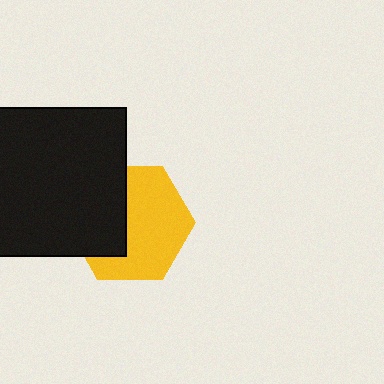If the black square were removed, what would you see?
You would see the complete yellow hexagon.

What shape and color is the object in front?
The object in front is a black square.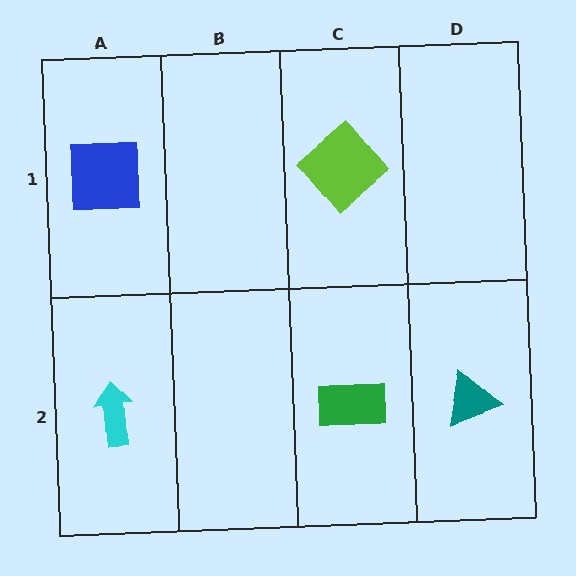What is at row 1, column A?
A blue square.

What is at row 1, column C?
A lime diamond.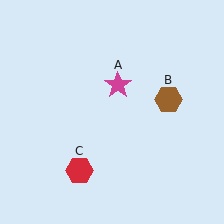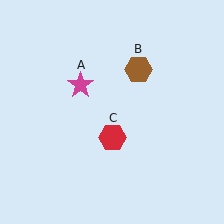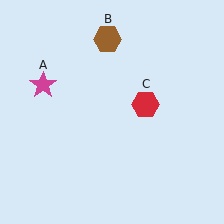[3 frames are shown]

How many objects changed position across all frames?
3 objects changed position: magenta star (object A), brown hexagon (object B), red hexagon (object C).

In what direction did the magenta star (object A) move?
The magenta star (object A) moved left.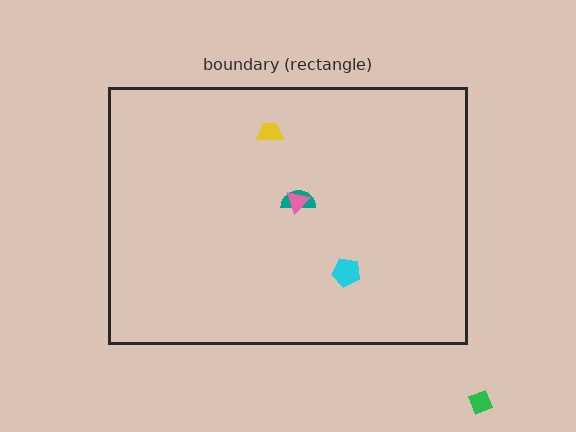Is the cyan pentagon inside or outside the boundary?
Inside.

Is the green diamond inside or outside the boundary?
Outside.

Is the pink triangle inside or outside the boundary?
Inside.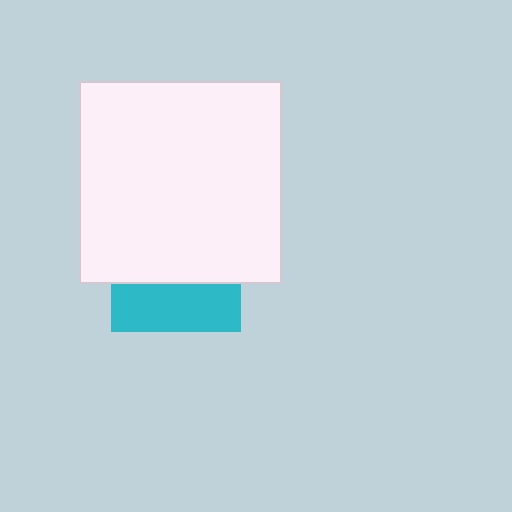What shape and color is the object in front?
The object in front is a white square.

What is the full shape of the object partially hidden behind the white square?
The partially hidden object is a cyan square.